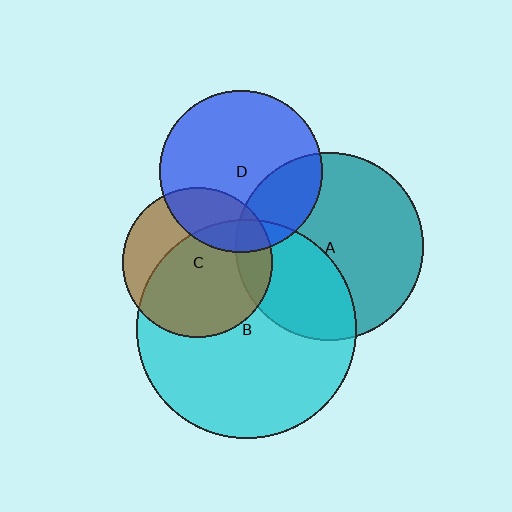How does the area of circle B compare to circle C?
Approximately 2.1 times.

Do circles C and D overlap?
Yes.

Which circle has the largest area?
Circle B (cyan).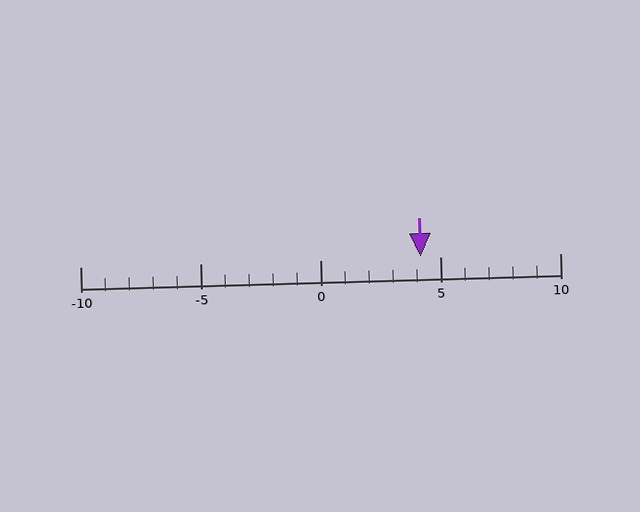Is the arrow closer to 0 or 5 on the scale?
The arrow is closer to 5.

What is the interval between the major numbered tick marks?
The major tick marks are spaced 5 units apart.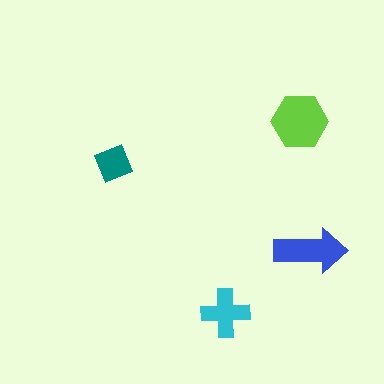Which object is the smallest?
The teal diamond.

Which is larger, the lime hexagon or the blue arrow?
The lime hexagon.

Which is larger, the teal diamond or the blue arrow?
The blue arrow.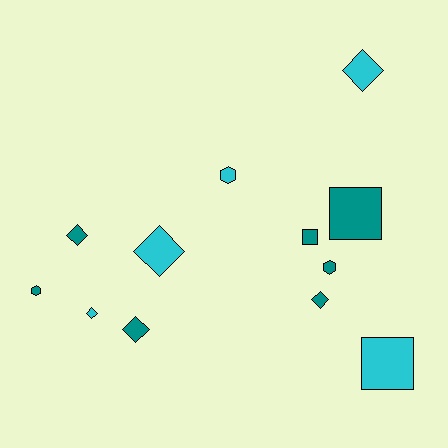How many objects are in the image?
There are 12 objects.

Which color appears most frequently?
Teal, with 7 objects.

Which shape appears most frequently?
Diamond, with 6 objects.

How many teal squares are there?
There are 2 teal squares.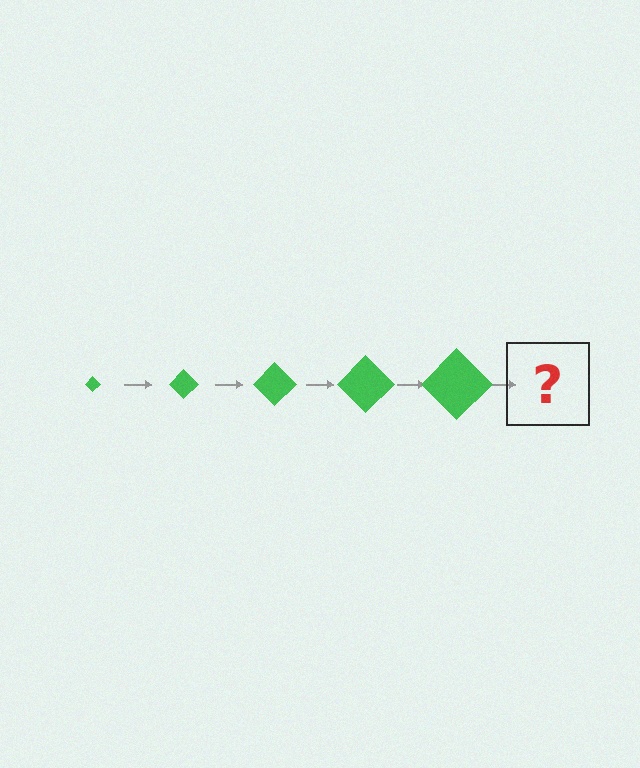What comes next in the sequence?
The next element should be a green diamond, larger than the previous one.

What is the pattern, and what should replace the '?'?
The pattern is that the diamond gets progressively larger each step. The '?' should be a green diamond, larger than the previous one.